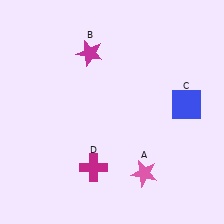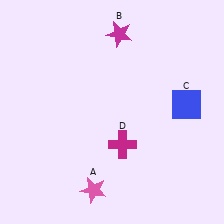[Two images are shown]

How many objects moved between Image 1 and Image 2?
3 objects moved between the two images.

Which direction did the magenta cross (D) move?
The magenta cross (D) moved right.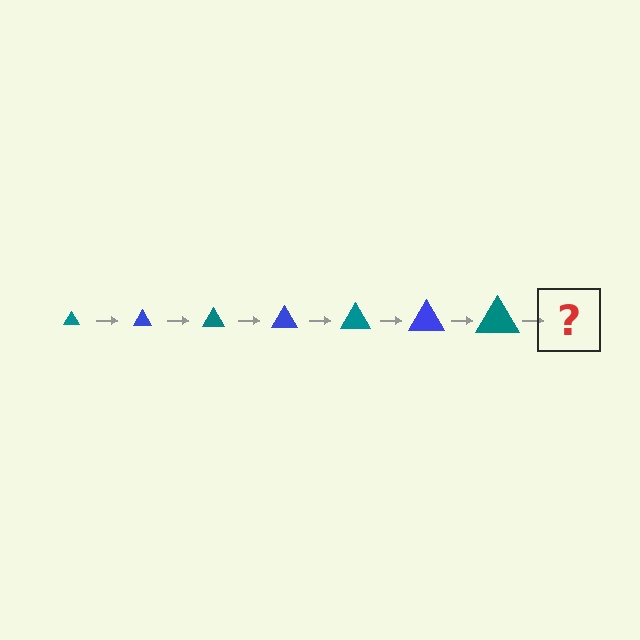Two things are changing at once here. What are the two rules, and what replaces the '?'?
The two rules are that the triangle grows larger each step and the color cycles through teal and blue. The '?' should be a blue triangle, larger than the previous one.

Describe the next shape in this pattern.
It should be a blue triangle, larger than the previous one.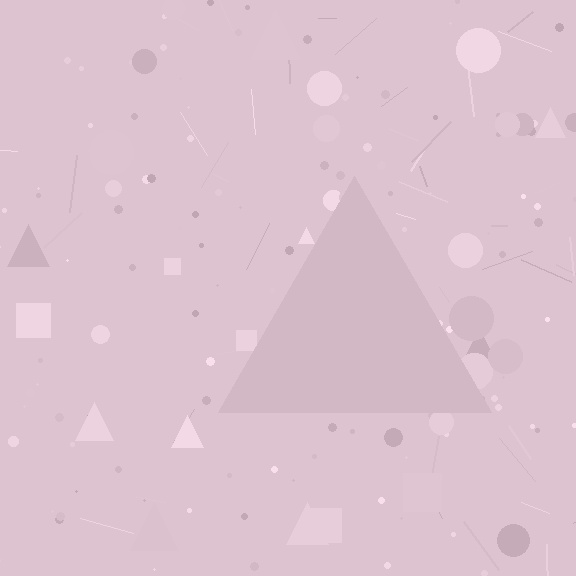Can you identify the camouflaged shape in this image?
The camouflaged shape is a triangle.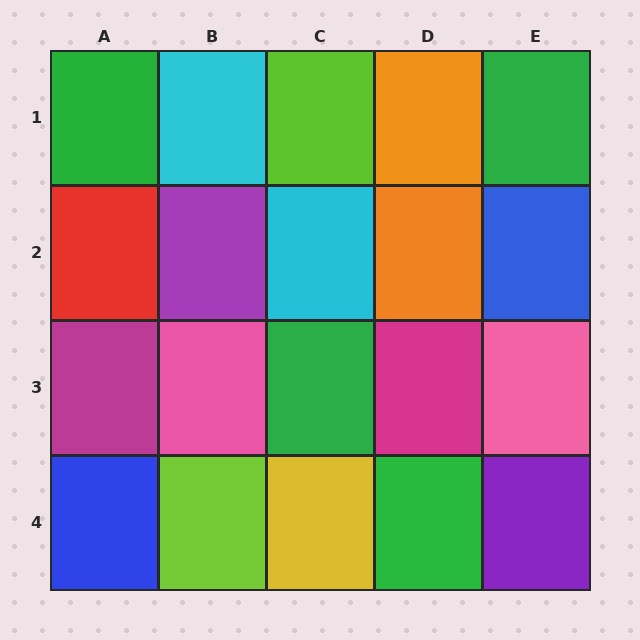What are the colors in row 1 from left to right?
Green, cyan, lime, orange, green.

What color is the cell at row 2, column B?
Purple.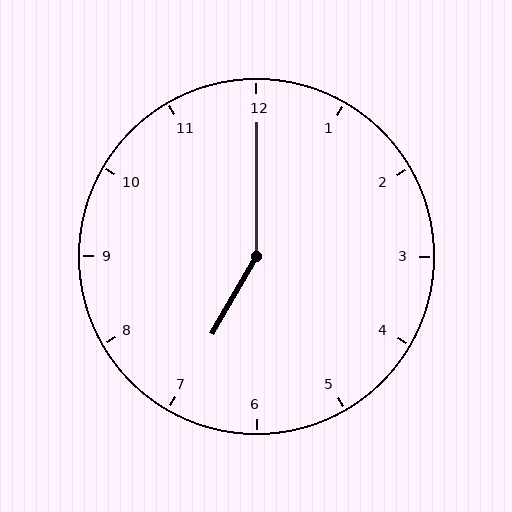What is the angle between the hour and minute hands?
Approximately 150 degrees.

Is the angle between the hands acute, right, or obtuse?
It is obtuse.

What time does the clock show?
7:00.